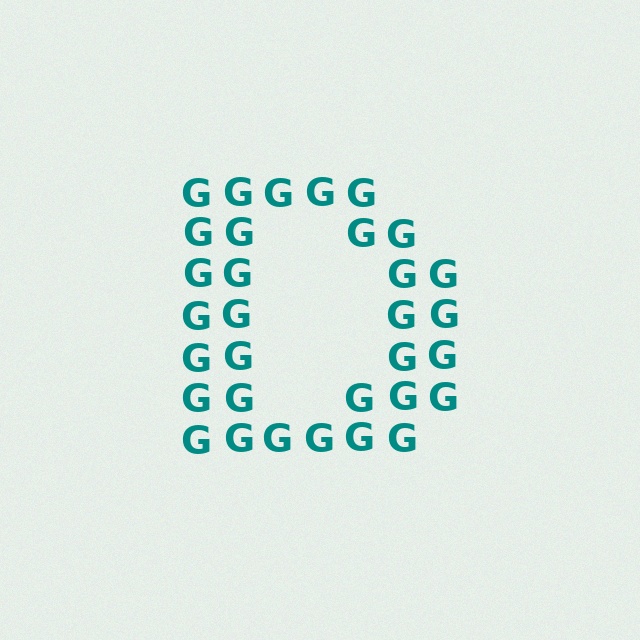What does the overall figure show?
The overall figure shows the letter D.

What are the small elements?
The small elements are letter G's.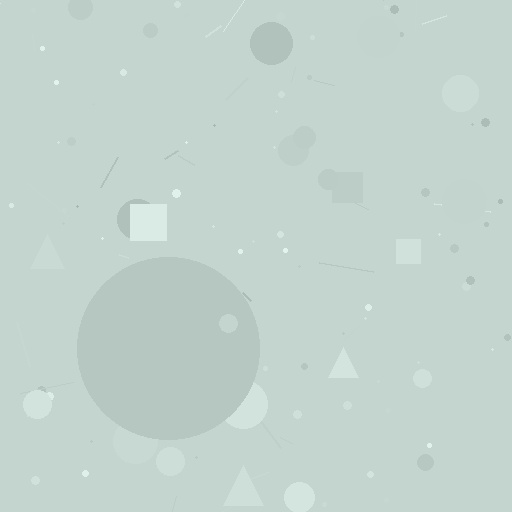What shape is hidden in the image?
A circle is hidden in the image.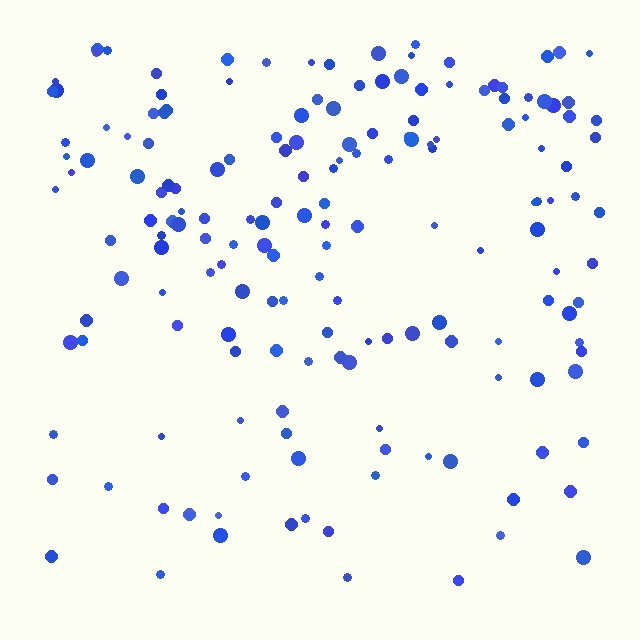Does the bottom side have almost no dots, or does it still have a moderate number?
Still a moderate number, just noticeably fewer than the top.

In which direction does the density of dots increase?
From bottom to top, with the top side densest.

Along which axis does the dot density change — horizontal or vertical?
Vertical.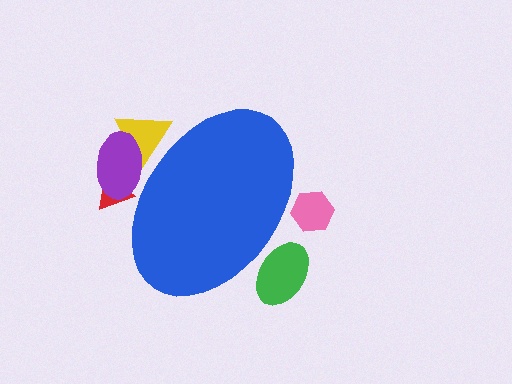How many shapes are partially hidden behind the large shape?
5 shapes are partially hidden.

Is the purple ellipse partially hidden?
Yes, the purple ellipse is partially hidden behind the blue ellipse.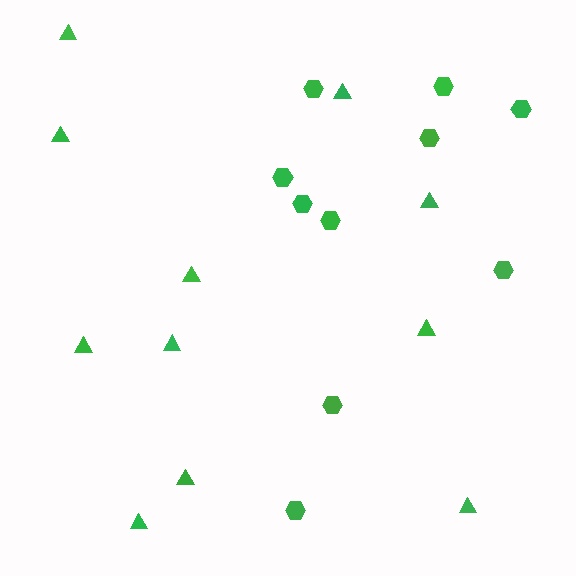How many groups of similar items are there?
There are 2 groups: one group of hexagons (10) and one group of triangles (11).